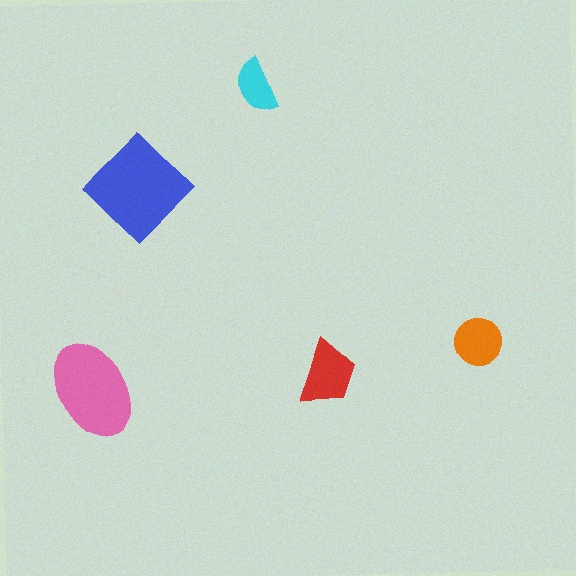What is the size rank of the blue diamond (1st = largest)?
1st.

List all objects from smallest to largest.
The cyan semicircle, the orange circle, the red trapezoid, the pink ellipse, the blue diamond.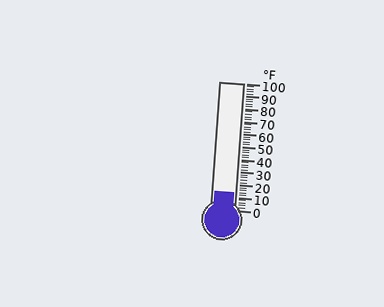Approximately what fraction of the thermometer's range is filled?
The thermometer is filled to approximately 15% of its range.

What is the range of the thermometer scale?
The thermometer scale ranges from 0°F to 100°F.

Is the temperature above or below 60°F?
The temperature is below 60°F.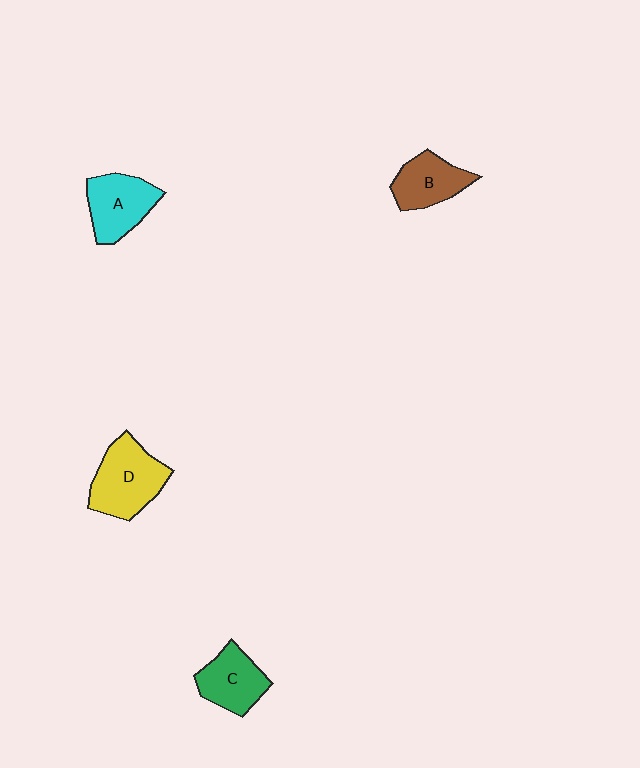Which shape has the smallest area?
Shape B (brown).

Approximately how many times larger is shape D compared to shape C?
Approximately 1.3 times.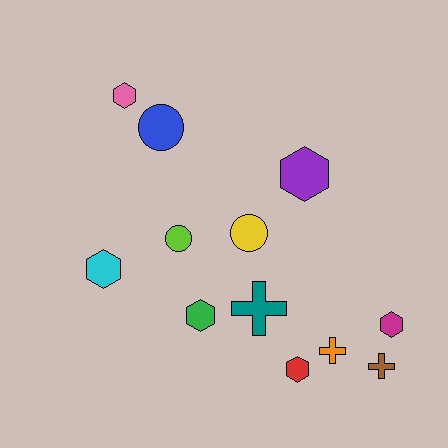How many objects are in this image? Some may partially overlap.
There are 12 objects.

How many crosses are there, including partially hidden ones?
There are 3 crosses.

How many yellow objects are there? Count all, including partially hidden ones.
There is 1 yellow object.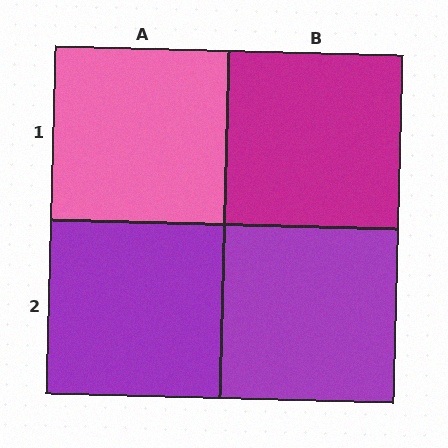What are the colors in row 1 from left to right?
Pink, magenta.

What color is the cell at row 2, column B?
Purple.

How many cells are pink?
1 cell is pink.